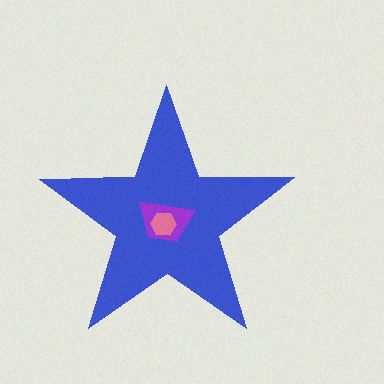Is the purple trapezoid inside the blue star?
Yes.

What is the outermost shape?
The blue star.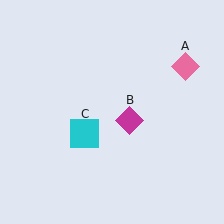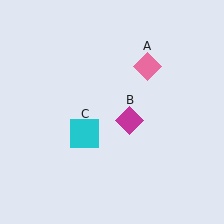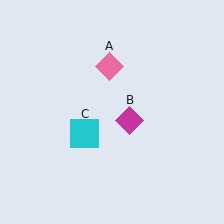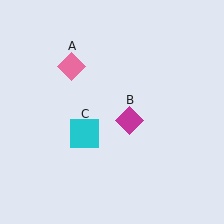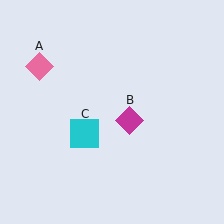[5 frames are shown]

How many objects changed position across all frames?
1 object changed position: pink diamond (object A).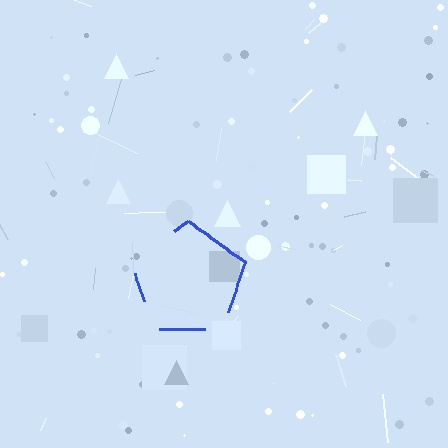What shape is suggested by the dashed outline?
The dashed outline suggests a pentagon.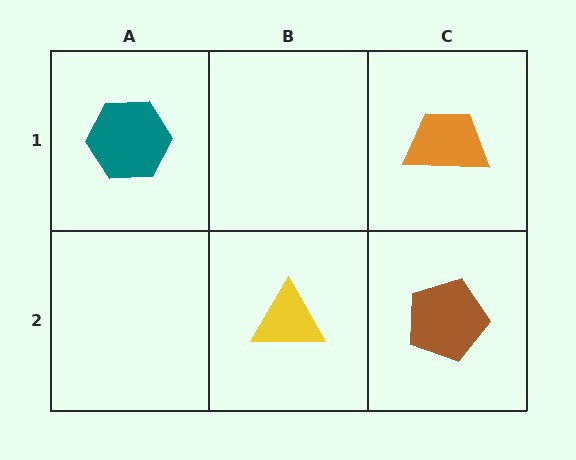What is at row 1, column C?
An orange trapezoid.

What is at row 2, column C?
A brown pentagon.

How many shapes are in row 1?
2 shapes.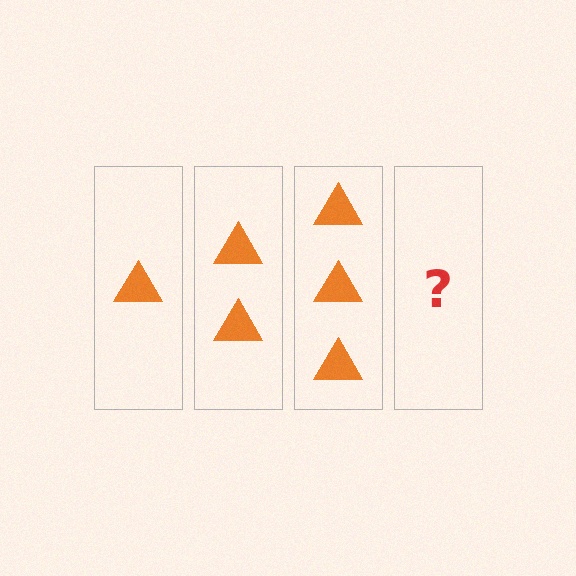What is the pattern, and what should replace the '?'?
The pattern is that each step adds one more triangle. The '?' should be 4 triangles.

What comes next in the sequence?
The next element should be 4 triangles.